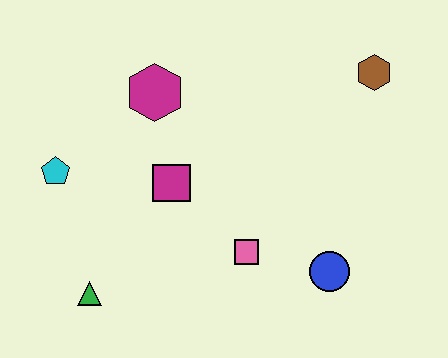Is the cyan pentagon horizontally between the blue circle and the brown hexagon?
No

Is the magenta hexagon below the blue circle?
No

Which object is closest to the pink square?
The blue circle is closest to the pink square.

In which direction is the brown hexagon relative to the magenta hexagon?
The brown hexagon is to the right of the magenta hexagon.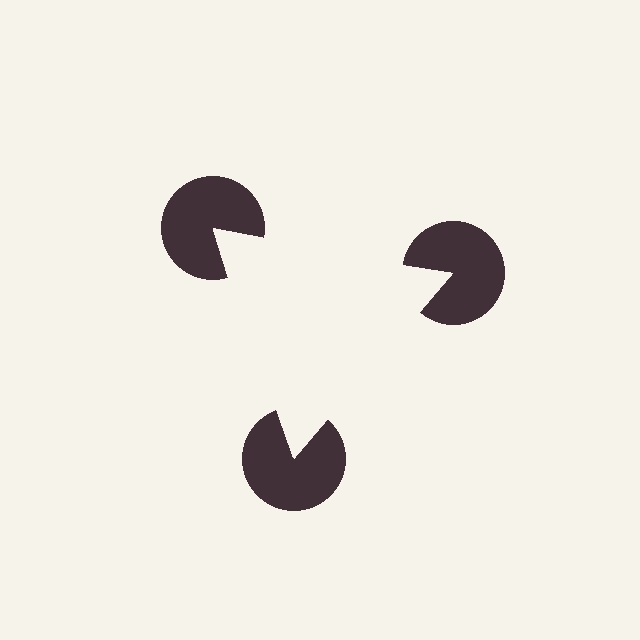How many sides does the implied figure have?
3 sides.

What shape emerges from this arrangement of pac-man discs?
An illusory triangle — its edges are inferred from the aligned wedge cuts in the pac-man discs, not physically drawn.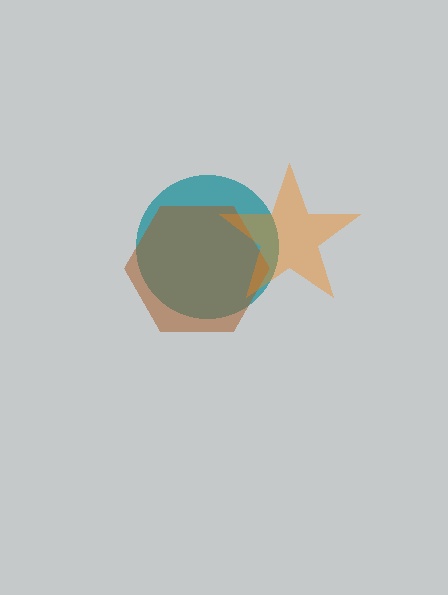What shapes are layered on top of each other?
The layered shapes are: a teal circle, a brown hexagon, an orange star.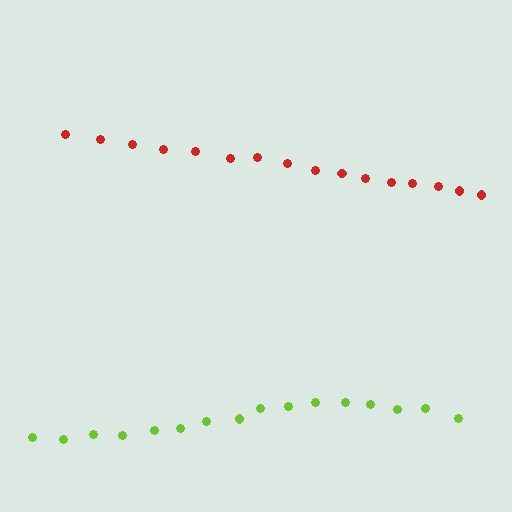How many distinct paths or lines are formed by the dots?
There are 2 distinct paths.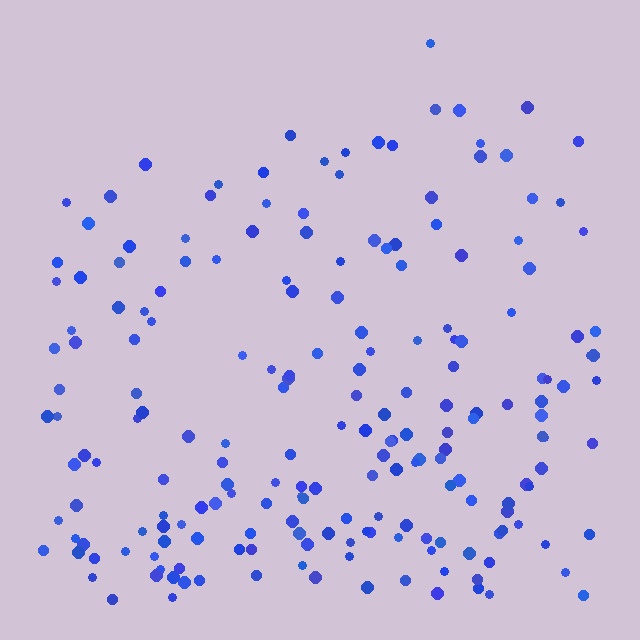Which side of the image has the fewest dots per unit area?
The top.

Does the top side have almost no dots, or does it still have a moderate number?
Still a moderate number, just noticeably fewer than the bottom.